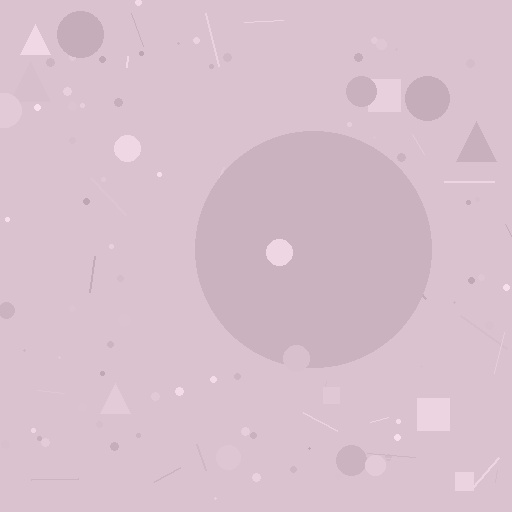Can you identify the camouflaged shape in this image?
The camouflaged shape is a circle.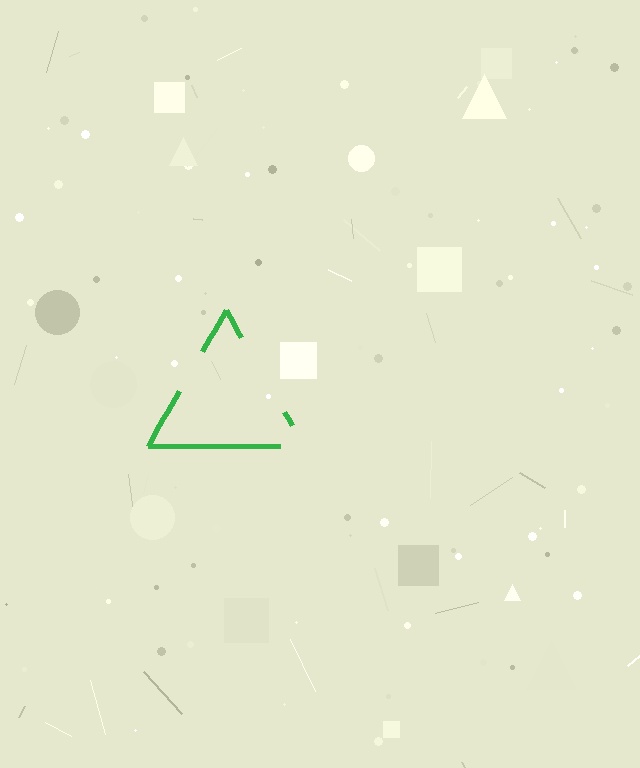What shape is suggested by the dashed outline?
The dashed outline suggests a triangle.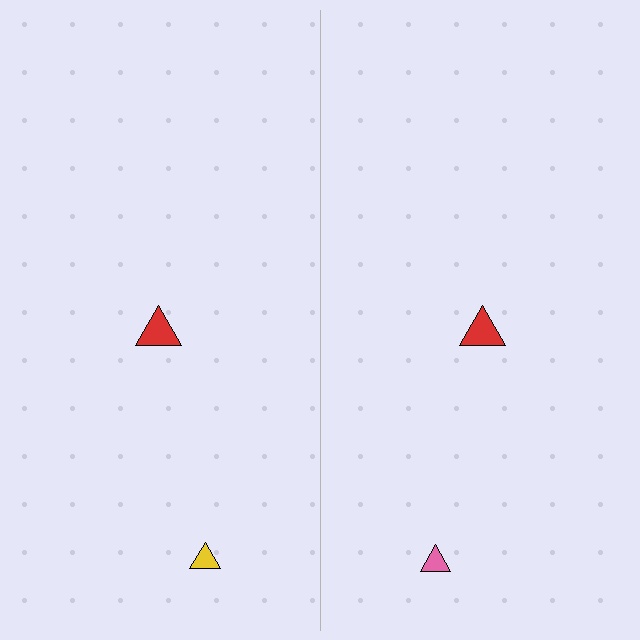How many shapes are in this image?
There are 4 shapes in this image.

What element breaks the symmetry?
The pink triangle on the right side breaks the symmetry — its mirror counterpart is yellow.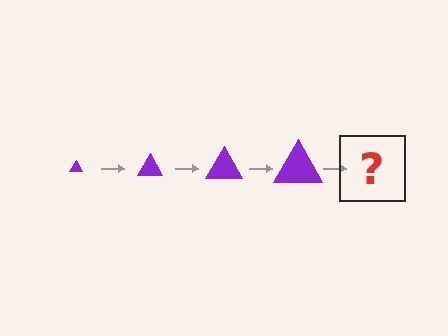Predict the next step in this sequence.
The next step is a purple triangle, larger than the previous one.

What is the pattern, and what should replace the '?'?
The pattern is that the triangle gets progressively larger each step. The '?' should be a purple triangle, larger than the previous one.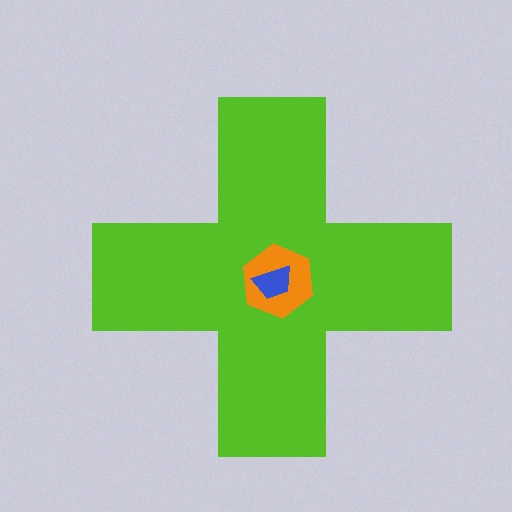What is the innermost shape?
The blue trapezoid.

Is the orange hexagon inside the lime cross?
Yes.